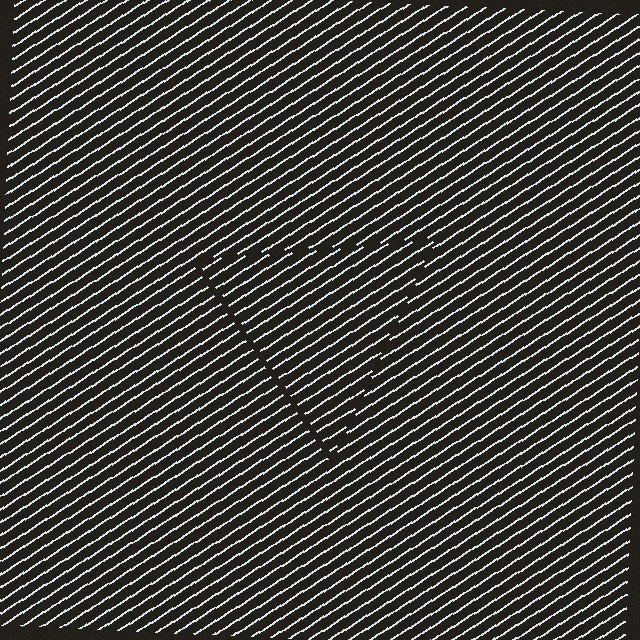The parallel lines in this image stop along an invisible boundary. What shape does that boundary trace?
An illusory triangle. The interior of the shape contains the same grating, shifted by half a period — the contour is defined by the phase discontinuity where line-ends from the inner and outer gratings abut.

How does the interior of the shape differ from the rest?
The interior of the shape contains the same grating, shifted by half a period — the contour is defined by the phase discontinuity where line-ends from the inner and outer gratings abut.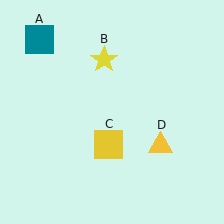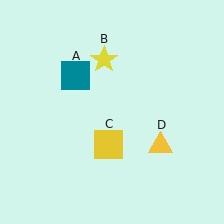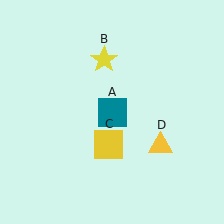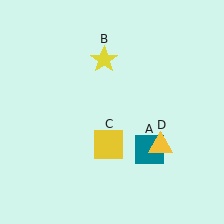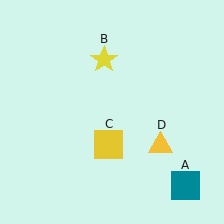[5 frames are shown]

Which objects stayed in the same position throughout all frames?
Yellow star (object B) and yellow square (object C) and yellow triangle (object D) remained stationary.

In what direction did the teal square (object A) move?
The teal square (object A) moved down and to the right.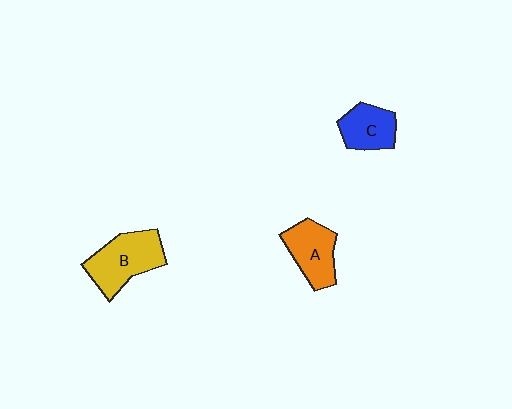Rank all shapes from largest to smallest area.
From largest to smallest: B (yellow), A (orange), C (blue).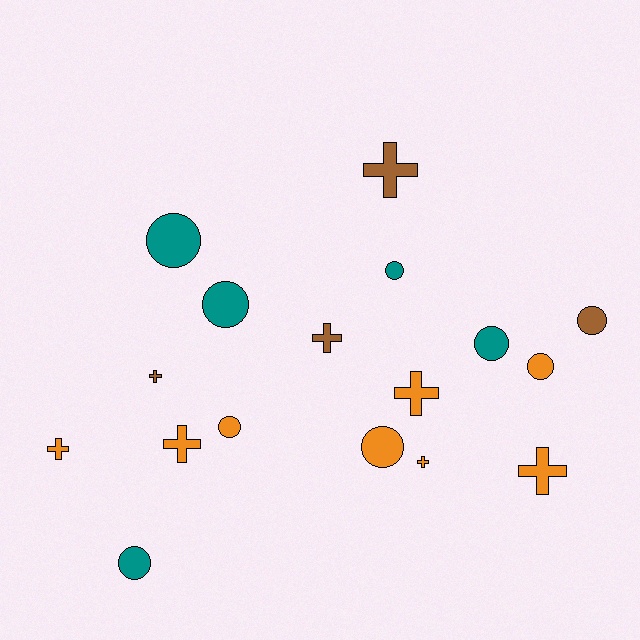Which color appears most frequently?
Orange, with 8 objects.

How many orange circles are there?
There are 3 orange circles.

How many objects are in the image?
There are 17 objects.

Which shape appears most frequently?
Circle, with 9 objects.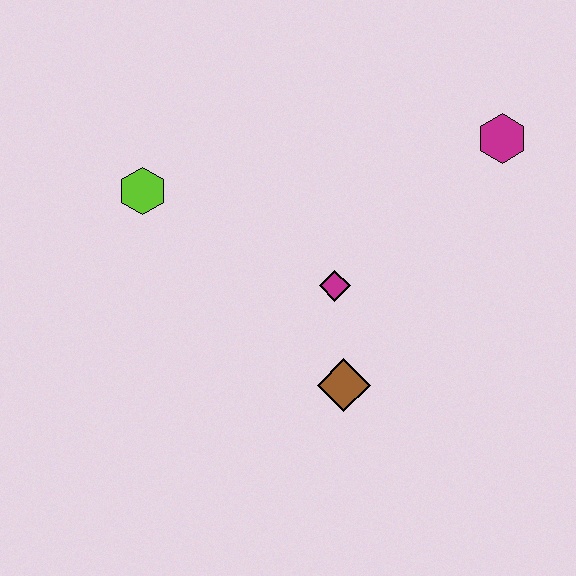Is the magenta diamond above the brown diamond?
Yes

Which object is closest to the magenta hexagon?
The magenta diamond is closest to the magenta hexagon.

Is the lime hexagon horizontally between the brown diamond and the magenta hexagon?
No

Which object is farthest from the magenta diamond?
The magenta hexagon is farthest from the magenta diamond.